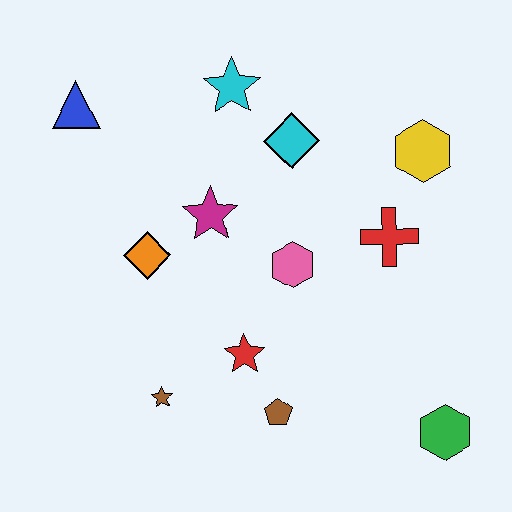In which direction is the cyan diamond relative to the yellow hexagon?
The cyan diamond is to the left of the yellow hexagon.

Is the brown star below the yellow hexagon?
Yes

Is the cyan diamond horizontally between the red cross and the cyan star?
Yes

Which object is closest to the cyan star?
The cyan diamond is closest to the cyan star.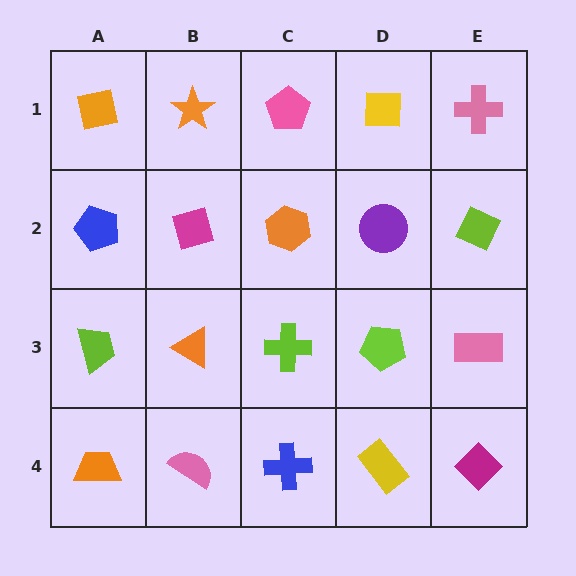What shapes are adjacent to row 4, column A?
A lime trapezoid (row 3, column A), a pink semicircle (row 4, column B).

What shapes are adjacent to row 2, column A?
An orange square (row 1, column A), a lime trapezoid (row 3, column A), a magenta diamond (row 2, column B).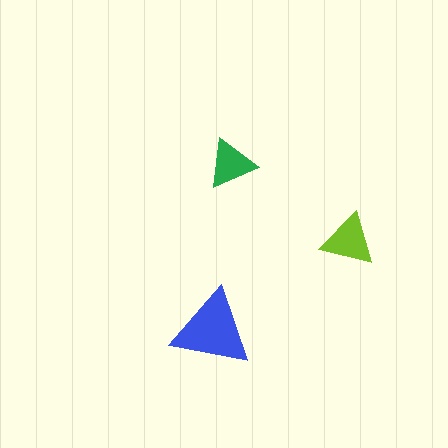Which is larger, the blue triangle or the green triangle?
The blue one.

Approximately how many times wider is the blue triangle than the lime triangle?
About 1.5 times wider.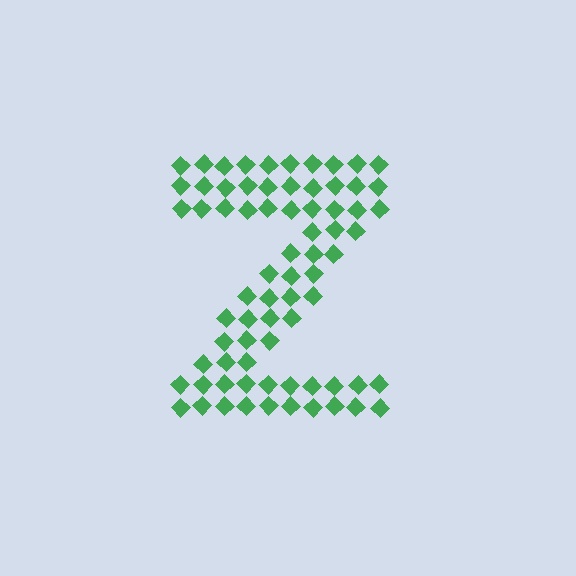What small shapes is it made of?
It is made of small diamonds.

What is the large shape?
The large shape is the letter Z.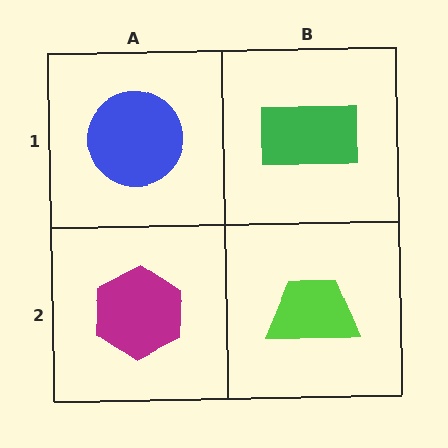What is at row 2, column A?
A magenta hexagon.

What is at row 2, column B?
A lime trapezoid.